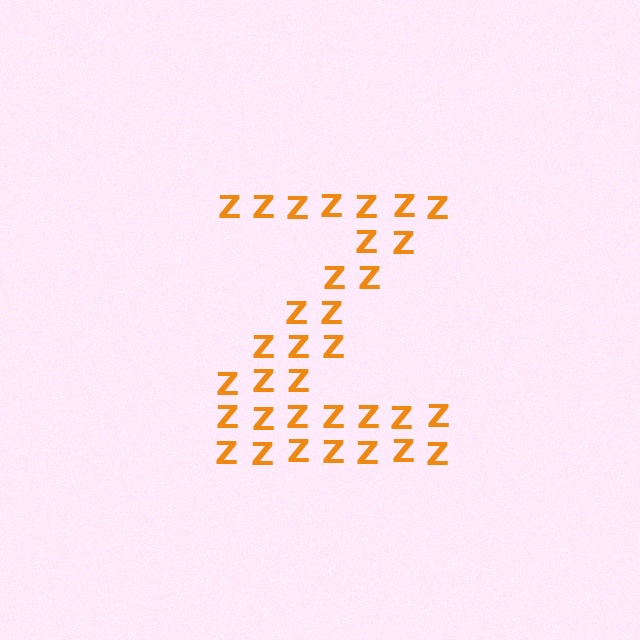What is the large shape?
The large shape is the letter Z.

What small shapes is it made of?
It is made of small letter Z's.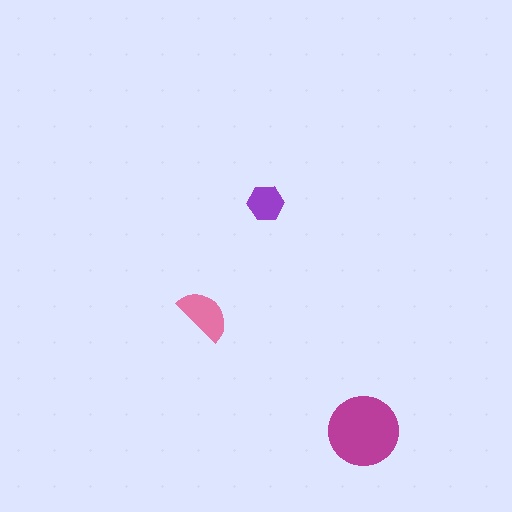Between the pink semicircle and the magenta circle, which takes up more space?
The magenta circle.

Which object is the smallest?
The purple hexagon.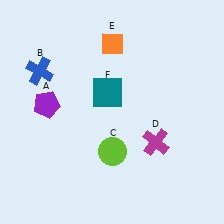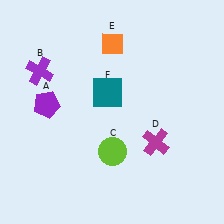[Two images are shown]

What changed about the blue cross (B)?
In Image 1, B is blue. In Image 2, it changed to purple.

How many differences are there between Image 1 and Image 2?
There is 1 difference between the two images.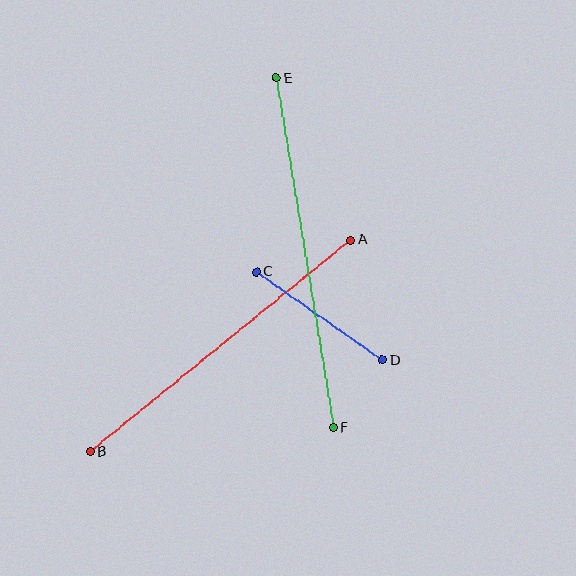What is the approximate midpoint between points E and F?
The midpoint is at approximately (305, 253) pixels.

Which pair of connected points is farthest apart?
Points E and F are farthest apart.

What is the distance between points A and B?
The distance is approximately 336 pixels.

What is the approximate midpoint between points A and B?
The midpoint is at approximately (220, 346) pixels.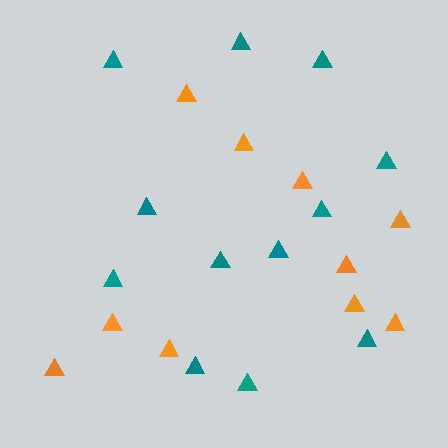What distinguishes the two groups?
There are 2 groups: one group of orange triangles (10) and one group of teal triangles (12).